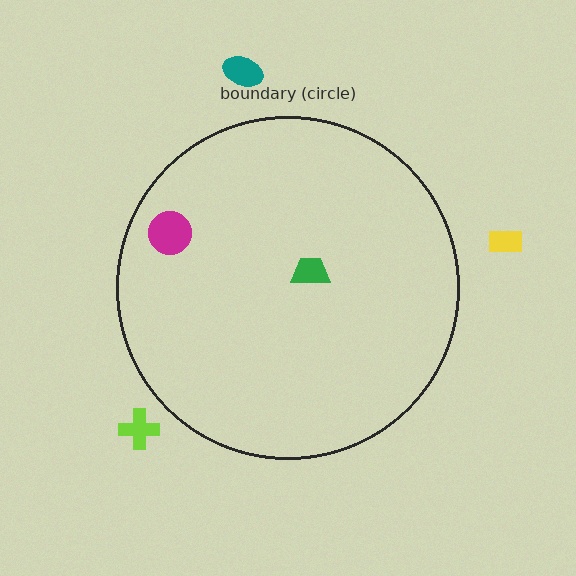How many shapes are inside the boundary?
2 inside, 3 outside.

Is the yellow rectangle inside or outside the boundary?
Outside.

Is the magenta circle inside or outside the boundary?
Inside.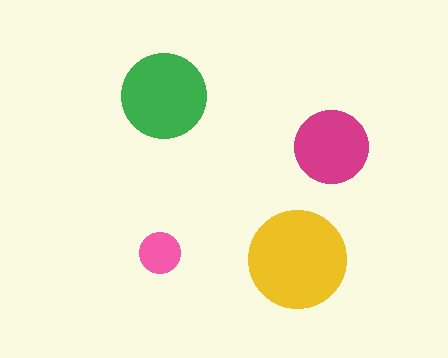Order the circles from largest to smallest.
the yellow one, the green one, the magenta one, the pink one.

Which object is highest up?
The green circle is topmost.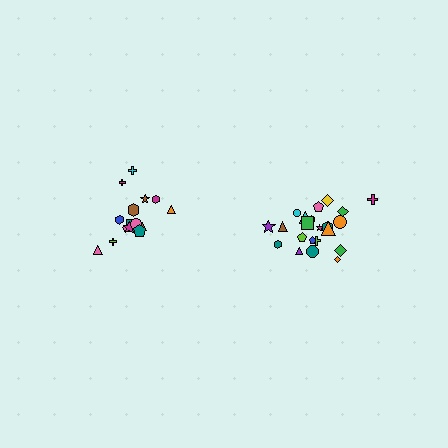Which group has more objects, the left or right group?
The right group.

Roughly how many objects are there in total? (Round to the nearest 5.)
Roughly 35 objects in total.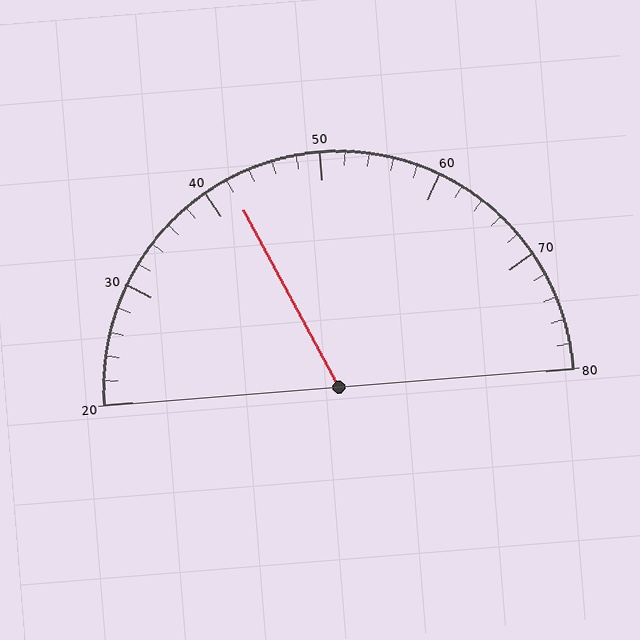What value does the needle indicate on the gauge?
The needle indicates approximately 42.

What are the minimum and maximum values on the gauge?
The gauge ranges from 20 to 80.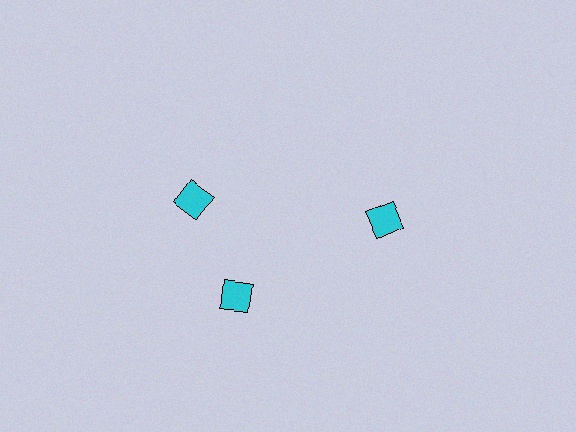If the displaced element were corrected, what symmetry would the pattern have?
It would have 3-fold rotational symmetry — the pattern would map onto itself every 120 degrees.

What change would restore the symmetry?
The symmetry would be restored by rotating it back into even spacing with its neighbors so that all 3 diamonds sit at equal angles and equal distance from the center.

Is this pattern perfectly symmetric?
No. The 3 cyan diamonds are arranged in a ring, but one element near the 11 o'clock position is rotated out of alignment along the ring, breaking the 3-fold rotational symmetry.